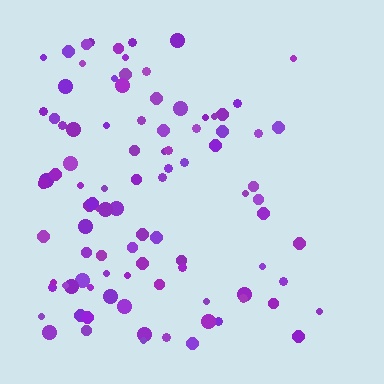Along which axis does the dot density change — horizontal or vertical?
Horizontal.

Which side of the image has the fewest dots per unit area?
The right.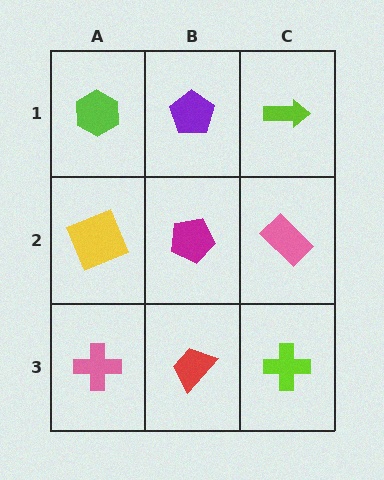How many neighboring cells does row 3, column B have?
3.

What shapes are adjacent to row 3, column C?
A pink rectangle (row 2, column C), a red trapezoid (row 3, column B).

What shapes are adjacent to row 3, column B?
A magenta pentagon (row 2, column B), a pink cross (row 3, column A), a lime cross (row 3, column C).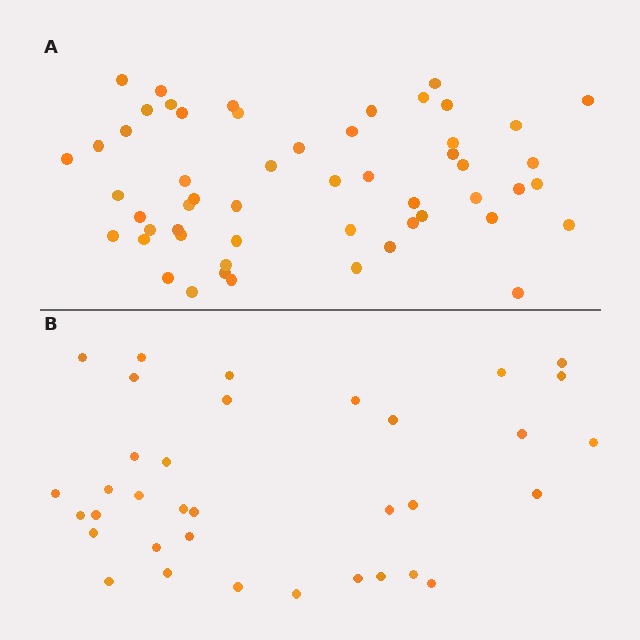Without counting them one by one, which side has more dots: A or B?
Region A (the top region) has more dots.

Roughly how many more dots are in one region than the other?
Region A has approximately 20 more dots than region B.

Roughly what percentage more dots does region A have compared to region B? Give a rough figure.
About 55% more.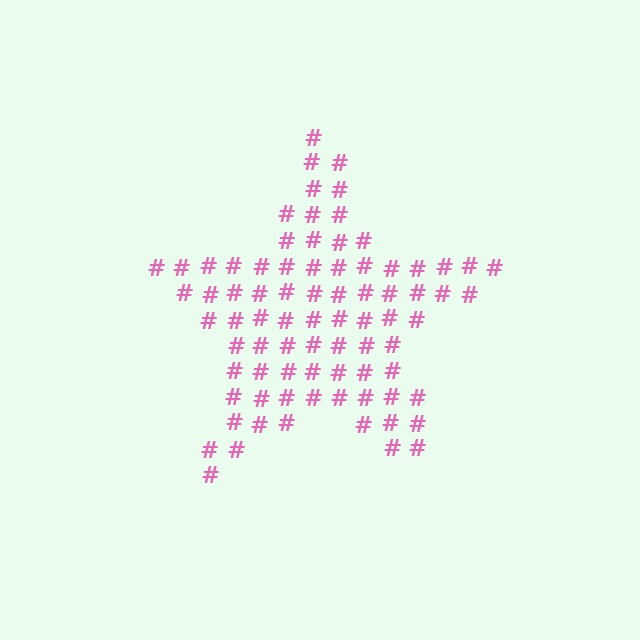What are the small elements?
The small elements are hash symbols.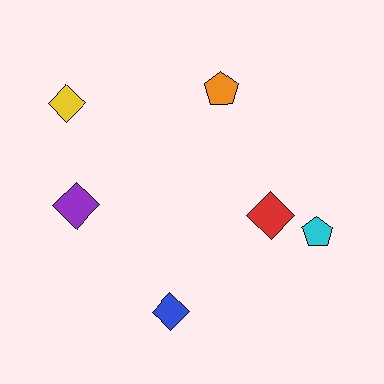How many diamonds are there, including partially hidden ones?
There are 4 diamonds.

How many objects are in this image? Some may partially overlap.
There are 6 objects.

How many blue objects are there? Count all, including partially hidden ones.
There is 1 blue object.